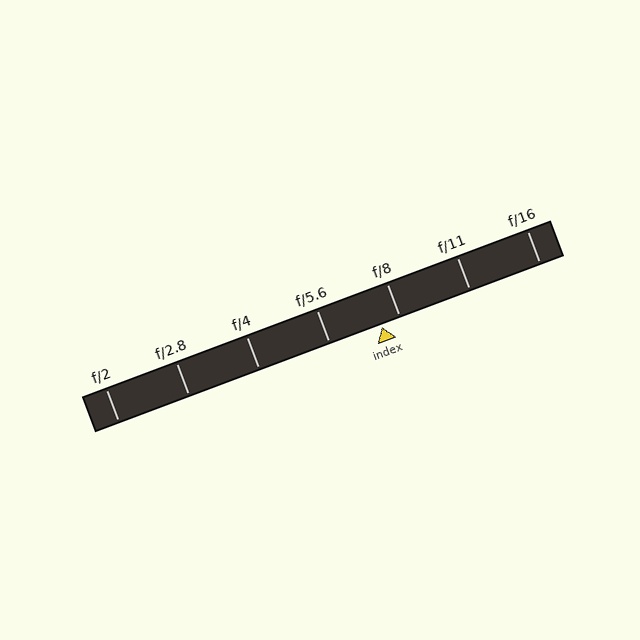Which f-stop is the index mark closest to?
The index mark is closest to f/8.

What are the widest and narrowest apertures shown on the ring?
The widest aperture shown is f/2 and the narrowest is f/16.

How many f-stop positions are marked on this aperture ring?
There are 7 f-stop positions marked.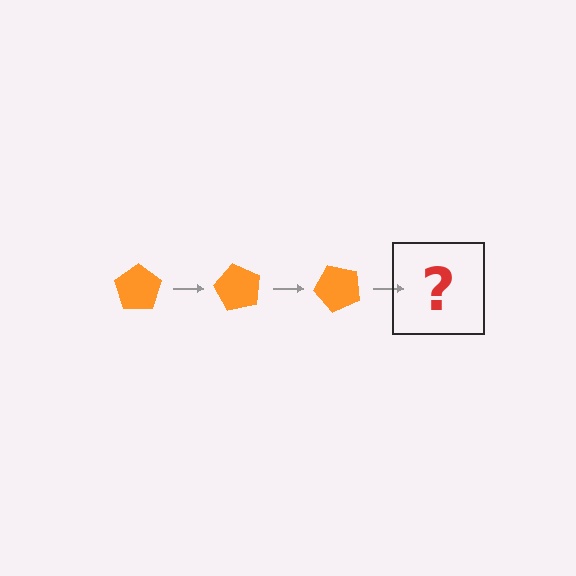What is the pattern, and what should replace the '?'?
The pattern is that the pentagon rotates 60 degrees each step. The '?' should be an orange pentagon rotated 180 degrees.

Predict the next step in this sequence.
The next step is an orange pentagon rotated 180 degrees.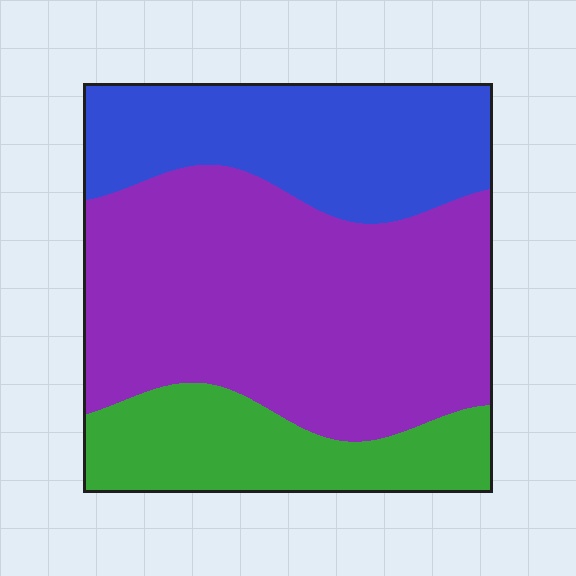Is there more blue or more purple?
Purple.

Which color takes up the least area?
Green, at roughly 20%.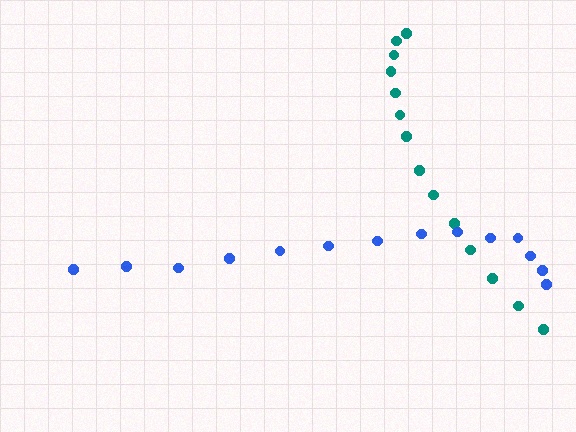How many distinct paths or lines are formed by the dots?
There are 2 distinct paths.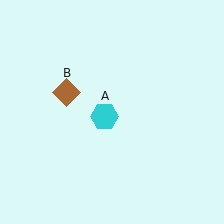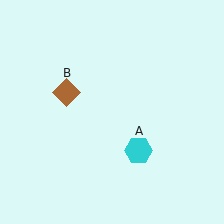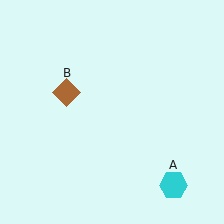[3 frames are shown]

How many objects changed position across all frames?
1 object changed position: cyan hexagon (object A).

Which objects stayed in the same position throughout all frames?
Brown diamond (object B) remained stationary.